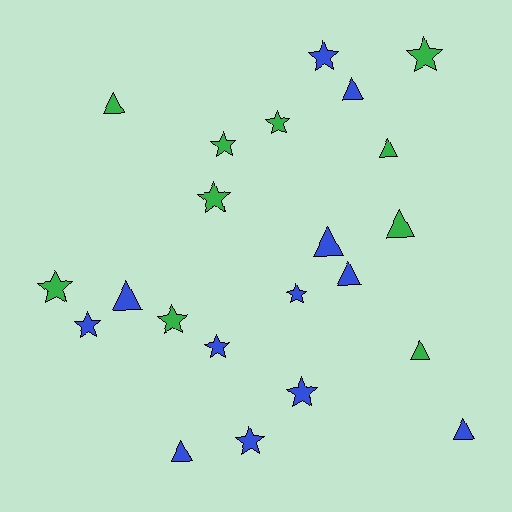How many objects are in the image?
There are 22 objects.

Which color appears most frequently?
Blue, with 12 objects.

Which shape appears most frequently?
Star, with 12 objects.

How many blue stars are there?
There are 6 blue stars.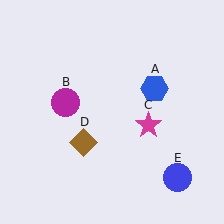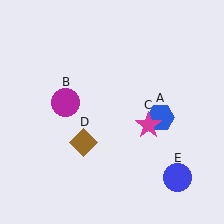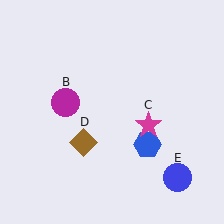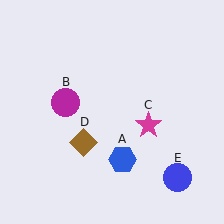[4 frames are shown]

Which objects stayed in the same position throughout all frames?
Magenta circle (object B) and magenta star (object C) and brown diamond (object D) and blue circle (object E) remained stationary.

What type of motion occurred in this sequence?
The blue hexagon (object A) rotated clockwise around the center of the scene.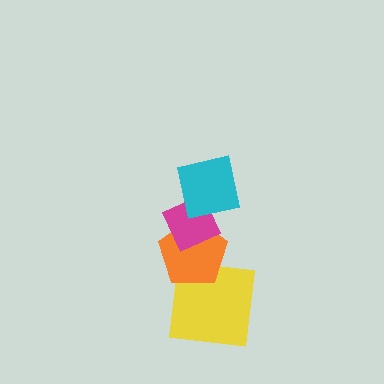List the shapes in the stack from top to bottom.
From top to bottom: the cyan square, the magenta diamond, the orange pentagon, the yellow square.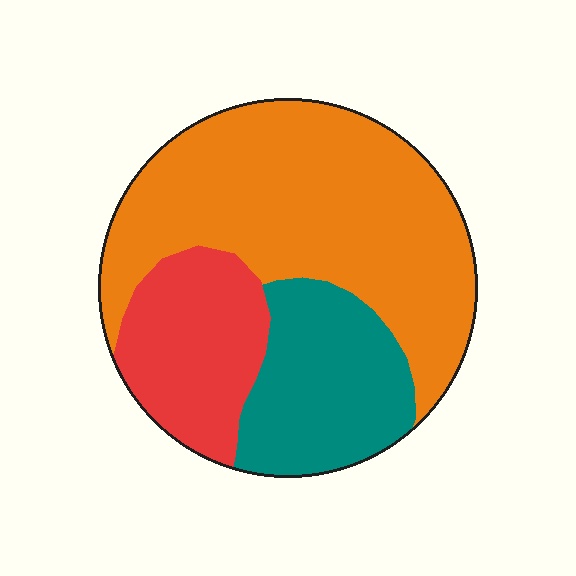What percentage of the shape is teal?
Teal covers roughly 25% of the shape.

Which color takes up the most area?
Orange, at roughly 55%.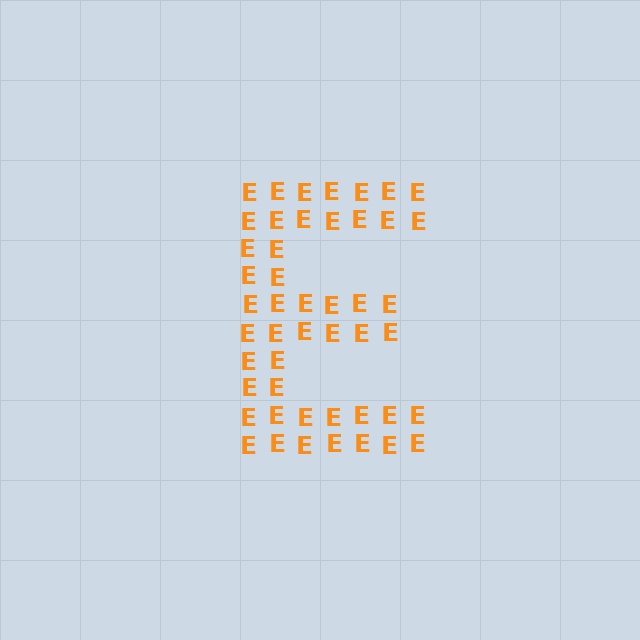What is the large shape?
The large shape is the letter E.